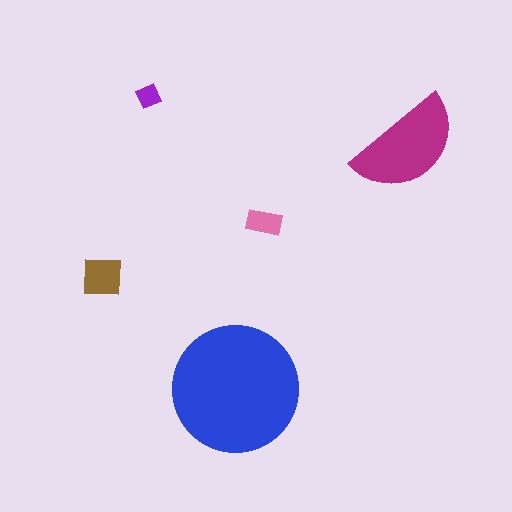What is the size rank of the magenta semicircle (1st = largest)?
2nd.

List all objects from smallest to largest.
The purple diamond, the pink rectangle, the brown square, the magenta semicircle, the blue circle.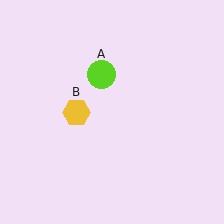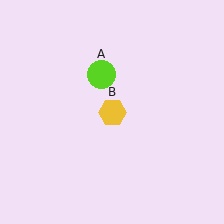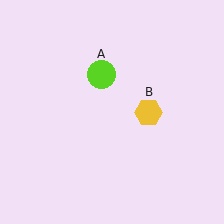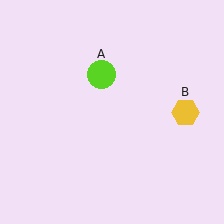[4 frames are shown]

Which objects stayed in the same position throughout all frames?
Lime circle (object A) remained stationary.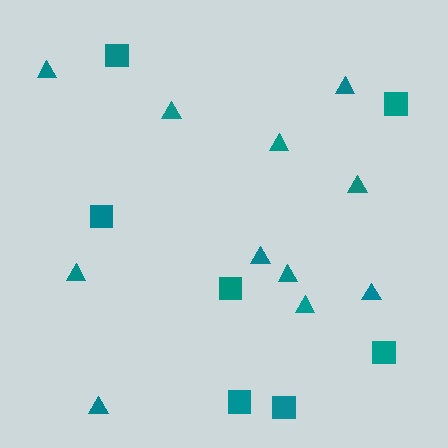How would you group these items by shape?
There are 2 groups: one group of triangles (11) and one group of squares (7).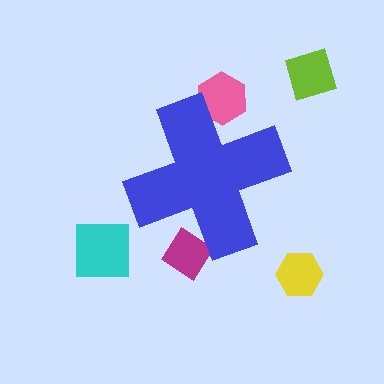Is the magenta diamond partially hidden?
Yes, the magenta diamond is partially hidden behind the blue cross.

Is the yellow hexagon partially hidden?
No, the yellow hexagon is fully visible.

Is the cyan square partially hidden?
No, the cyan square is fully visible.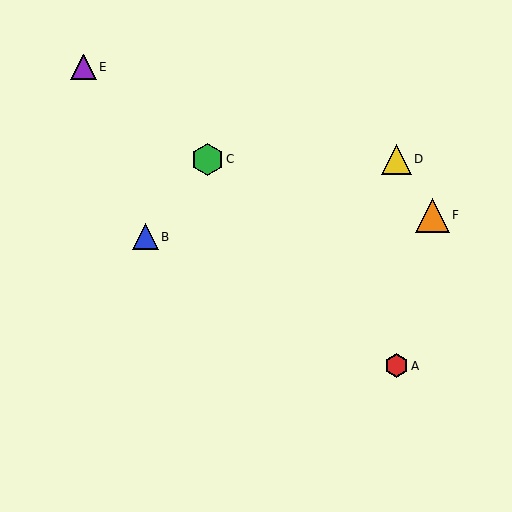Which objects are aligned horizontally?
Objects C, D are aligned horizontally.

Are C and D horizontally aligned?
Yes, both are at y≈159.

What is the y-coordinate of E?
Object E is at y≈67.